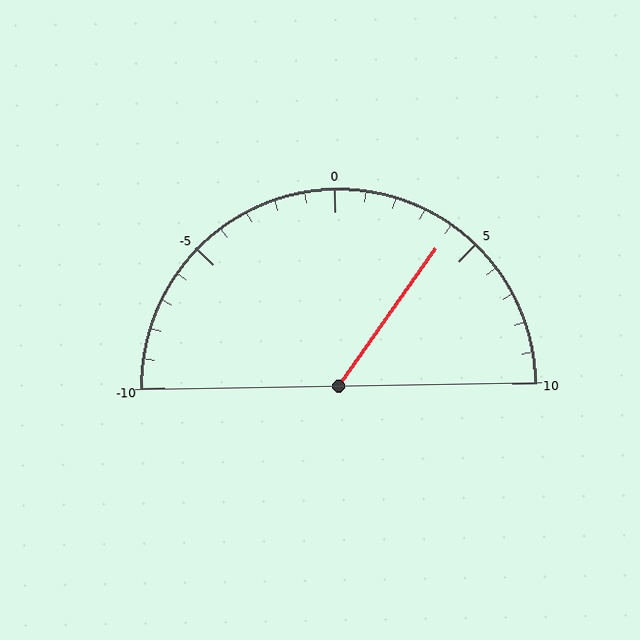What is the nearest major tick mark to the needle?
The nearest major tick mark is 5.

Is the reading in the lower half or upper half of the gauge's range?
The reading is in the upper half of the range (-10 to 10).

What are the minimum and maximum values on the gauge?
The gauge ranges from -10 to 10.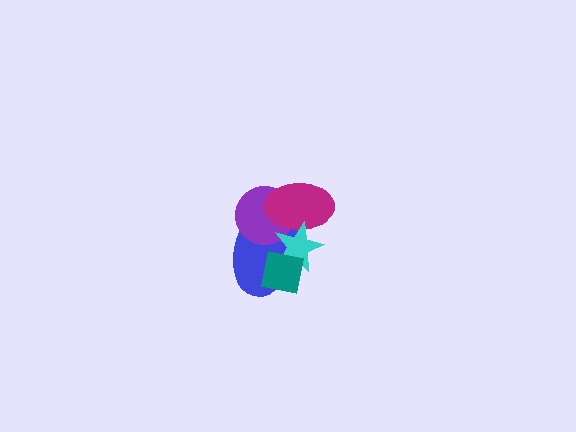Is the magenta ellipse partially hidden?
Yes, it is partially covered by another shape.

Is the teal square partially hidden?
No, no other shape covers it.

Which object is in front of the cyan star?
The teal square is in front of the cyan star.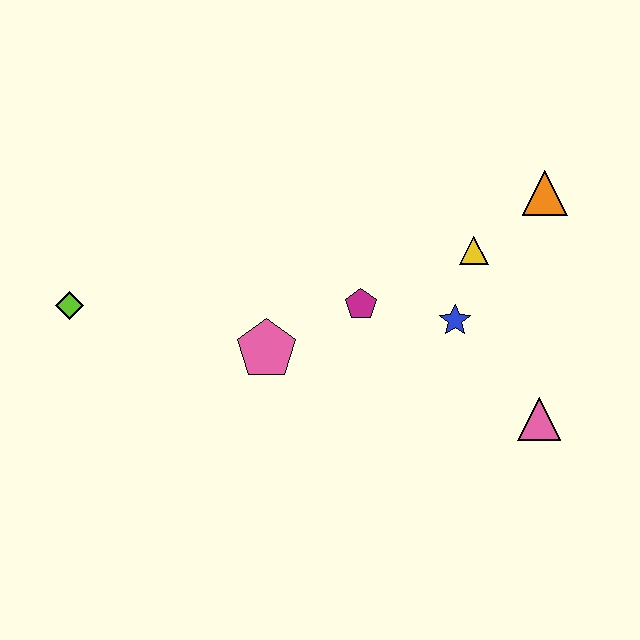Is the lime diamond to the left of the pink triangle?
Yes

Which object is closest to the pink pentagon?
The magenta pentagon is closest to the pink pentagon.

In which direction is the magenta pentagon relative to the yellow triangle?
The magenta pentagon is to the left of the yellow triangle.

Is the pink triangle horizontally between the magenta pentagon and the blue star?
No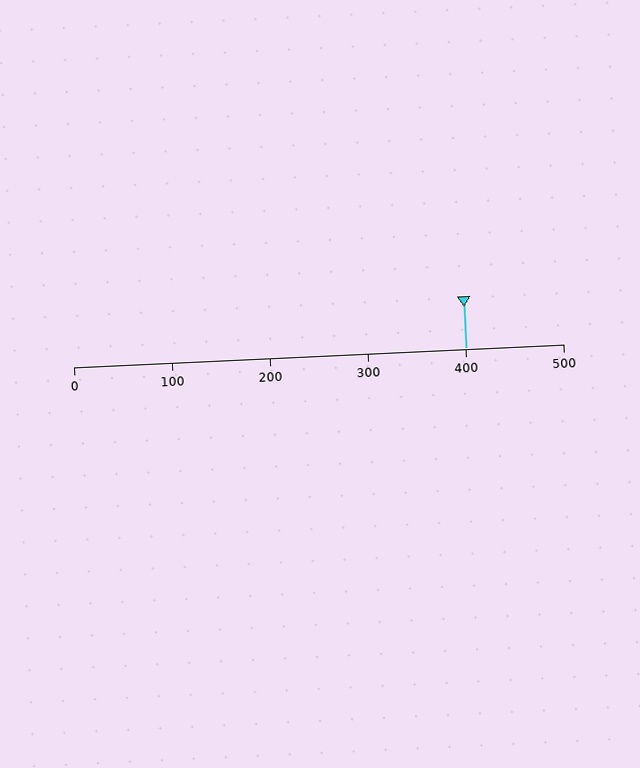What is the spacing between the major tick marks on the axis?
The major ticks are spaced 100 apart.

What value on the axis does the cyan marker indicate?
The marker indicates approximately 400.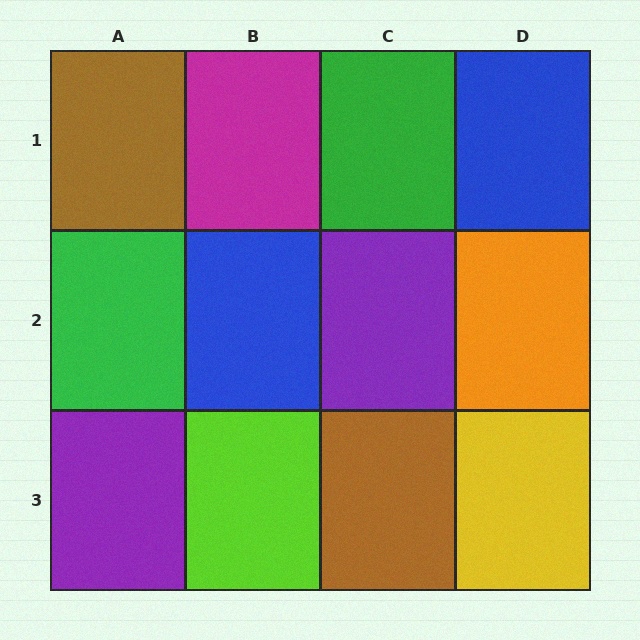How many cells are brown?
2 cells are brown.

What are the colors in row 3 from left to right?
Purple, lime, brown, yellow.